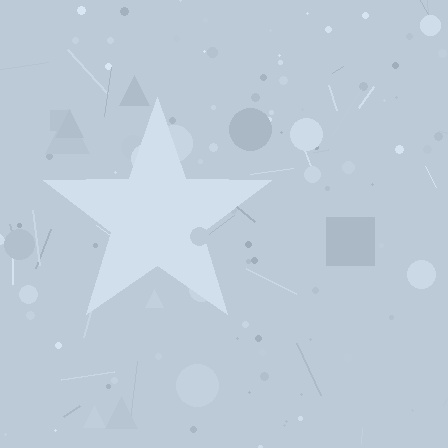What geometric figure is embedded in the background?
A star is embedded in the background.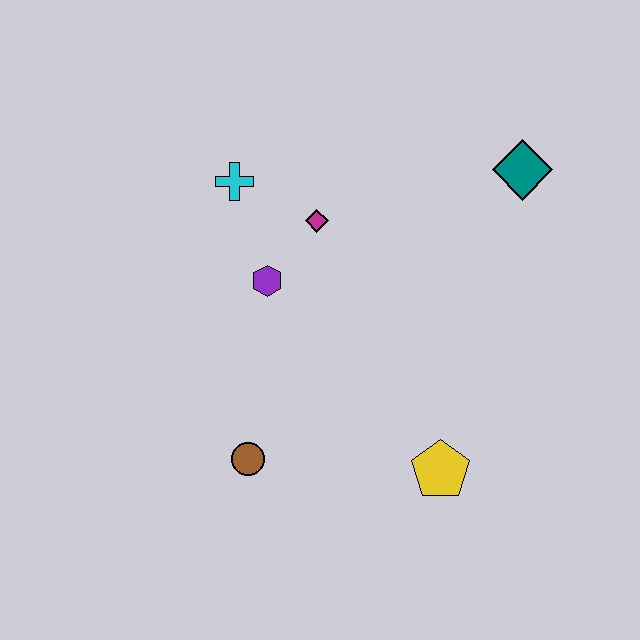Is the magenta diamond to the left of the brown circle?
No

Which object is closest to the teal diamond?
The magenta diamond is closest to the teal diamond.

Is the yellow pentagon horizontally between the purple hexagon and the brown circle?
No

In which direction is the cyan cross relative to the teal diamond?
The cyan cross is to the left of the teal diamond.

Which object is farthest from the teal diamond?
The brown circle is farthest from the teal diamond.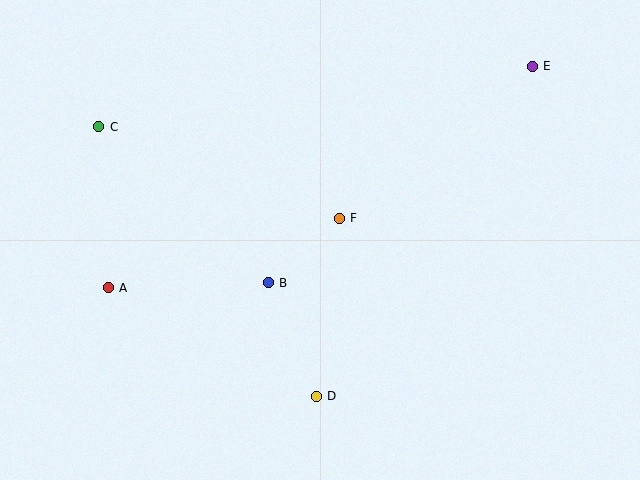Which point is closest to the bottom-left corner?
Point A is closest to the bottom-left corner.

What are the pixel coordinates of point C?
Point C is at (99, 127).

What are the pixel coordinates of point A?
Point A is at (108, 288).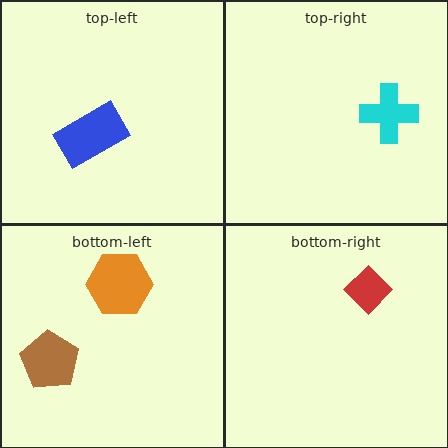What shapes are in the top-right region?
The cyan cross.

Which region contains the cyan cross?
The top-right region.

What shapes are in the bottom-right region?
The red diamond.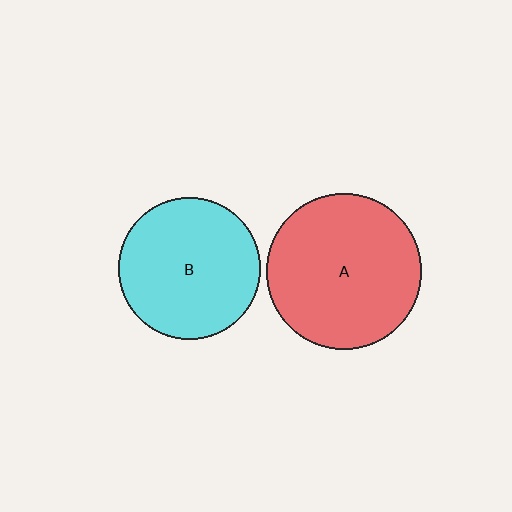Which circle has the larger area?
Circle A (red).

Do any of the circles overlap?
No, none of the circles overlap.